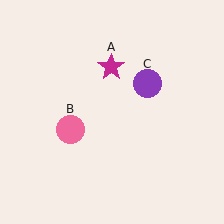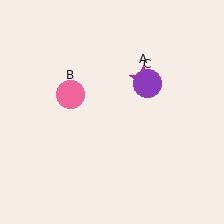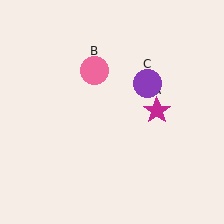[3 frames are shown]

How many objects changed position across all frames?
2 objects changed position: magenta star (object A), pink circle (object B).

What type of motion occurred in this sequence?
The magenta star (object A), pink circle (object B) rotated clockwise around the center of the scene.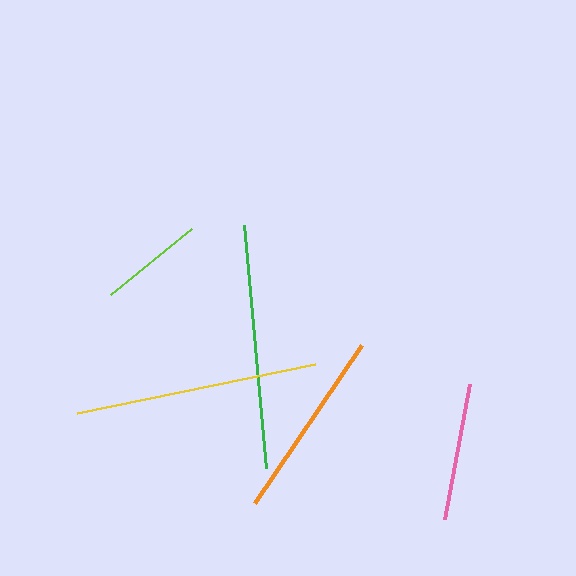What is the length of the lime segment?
The lime segment is approximately 105 pixels long.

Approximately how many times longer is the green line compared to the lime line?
The green line is approximately 2.3 times the length of the lime line.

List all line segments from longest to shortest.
From longest to shortest: green, yellow, orange, pink, lime.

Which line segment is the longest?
The green line is the longest at approximately 244 pixels.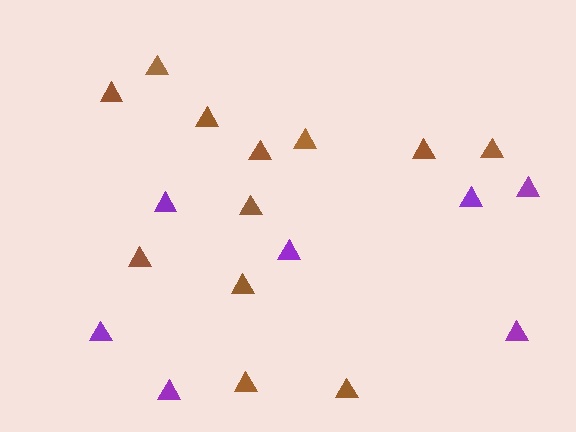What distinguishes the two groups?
There are 2 groups: one group of purple triangles (7) and one group of brown triangles (12).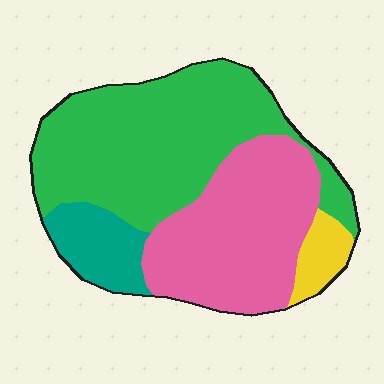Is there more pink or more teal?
Pink.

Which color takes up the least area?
Yellow, at roughly 5%.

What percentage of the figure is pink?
Pink covers 35% of the figure.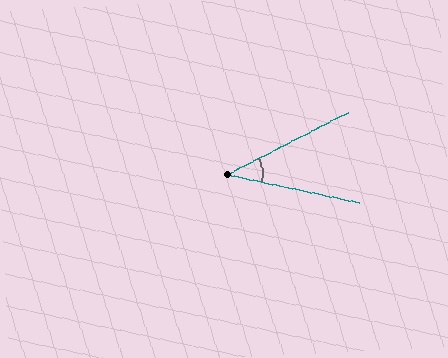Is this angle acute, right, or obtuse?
It is acute.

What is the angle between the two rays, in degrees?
Approximately 39 degrees.